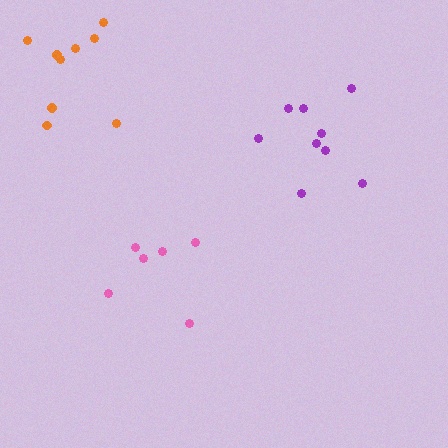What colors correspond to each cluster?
The clusters are colored: orange, purple, pink.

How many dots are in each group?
Group 1: 9 dots, Group 2: 9 dots, Group 3: 6 dots (24 total).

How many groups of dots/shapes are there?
There are 3 groups.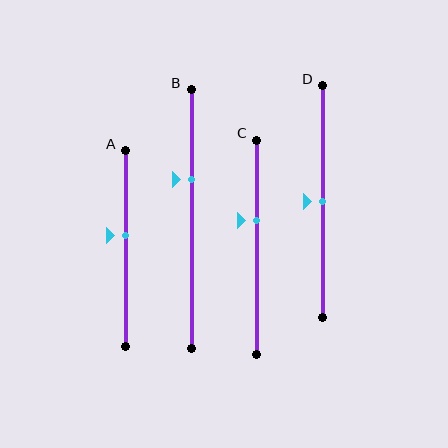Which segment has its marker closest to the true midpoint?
Segment D has its marker closest to the true midpoint.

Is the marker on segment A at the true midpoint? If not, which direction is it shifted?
No, the marker on segment A is shifted upward by about 6% of the segment length.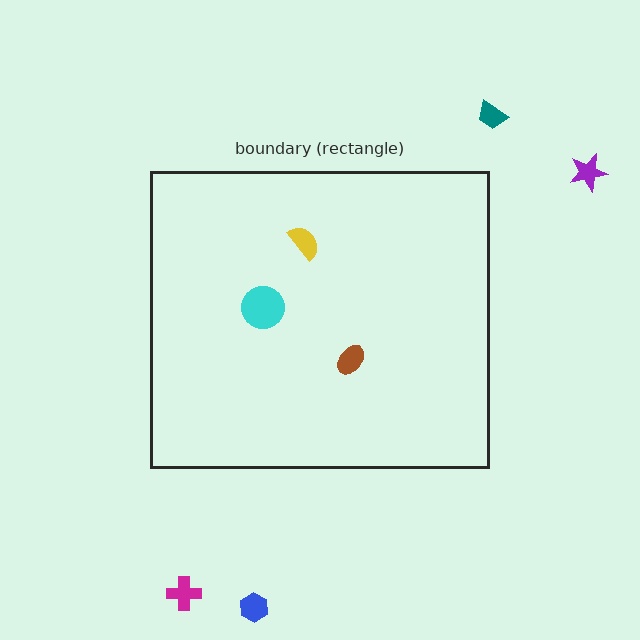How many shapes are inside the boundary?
3 inside, 4 outside.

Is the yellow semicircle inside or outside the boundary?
Inside.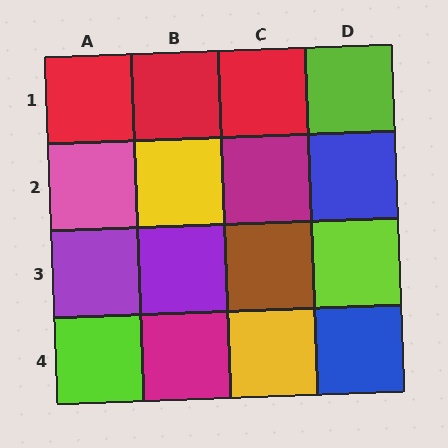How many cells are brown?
1 cell is brown.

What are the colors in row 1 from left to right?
Red, red, red, lime.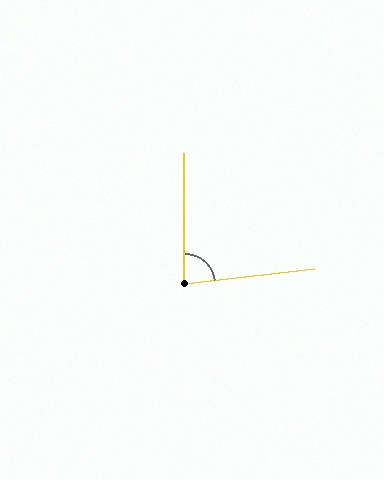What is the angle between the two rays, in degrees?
Approximately 83 degrees.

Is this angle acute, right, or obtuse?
It is acute.